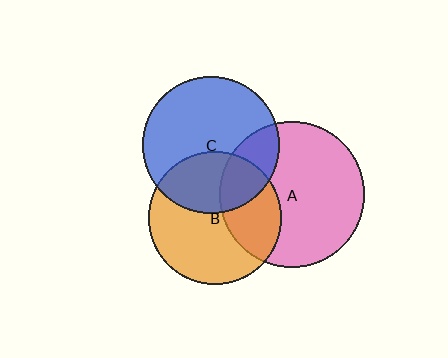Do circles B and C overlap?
Yes.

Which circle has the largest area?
Circle A (pink).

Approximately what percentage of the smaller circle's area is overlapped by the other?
Approximately 35%.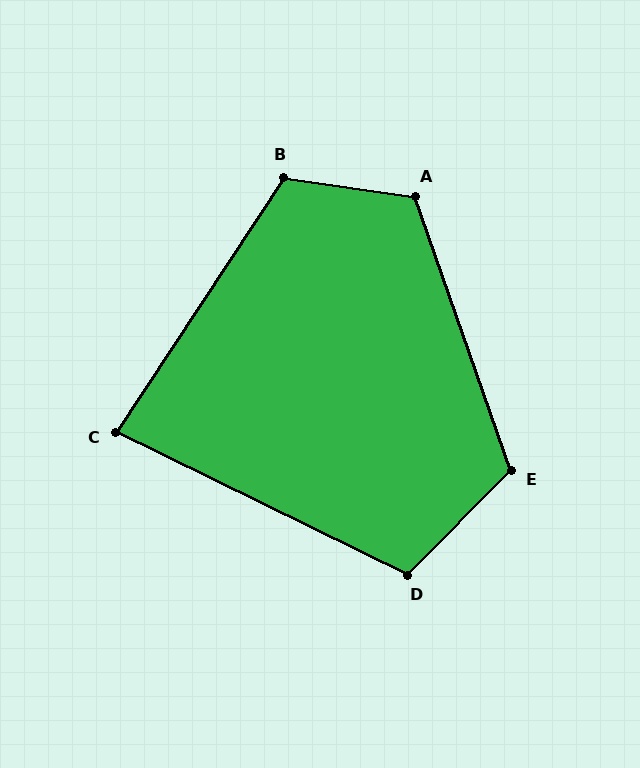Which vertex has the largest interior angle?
A, at approximately 118 degrees.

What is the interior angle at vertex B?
Approximately 115 degrees (obtuse).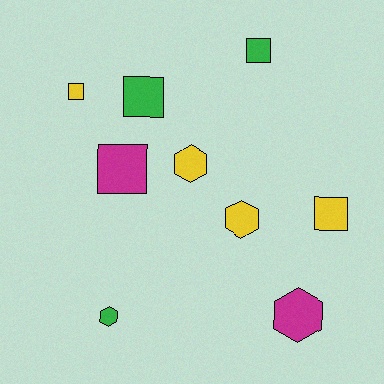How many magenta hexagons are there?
There is 1 magenta hexagon.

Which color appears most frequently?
Yellow, with 4 objects.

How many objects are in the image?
There are 9 objects.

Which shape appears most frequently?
Square, with 5 objects.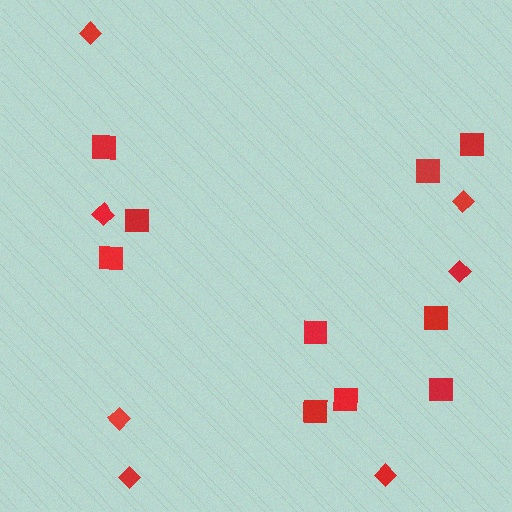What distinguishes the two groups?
There are 2 groups: one group of squares (10) and one group of diamonds (7).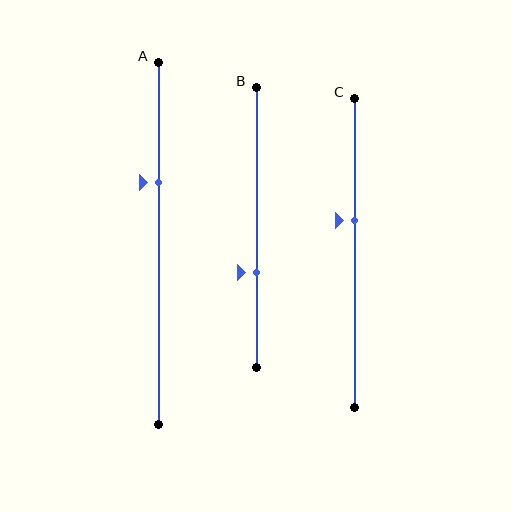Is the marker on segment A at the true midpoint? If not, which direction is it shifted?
No, the marker on segment A is shifted upward by about 17% of the segment length.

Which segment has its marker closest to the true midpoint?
Segment C has its marker closest to the true midpoint.